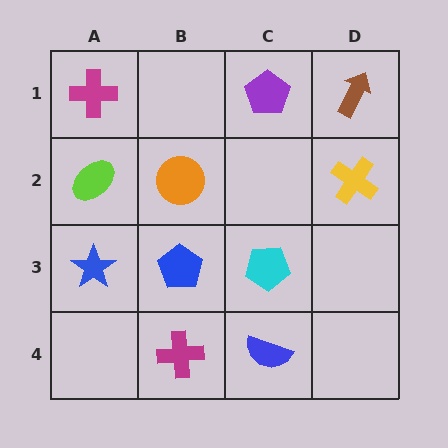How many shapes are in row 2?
3 shapes.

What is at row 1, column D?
A brown arrow.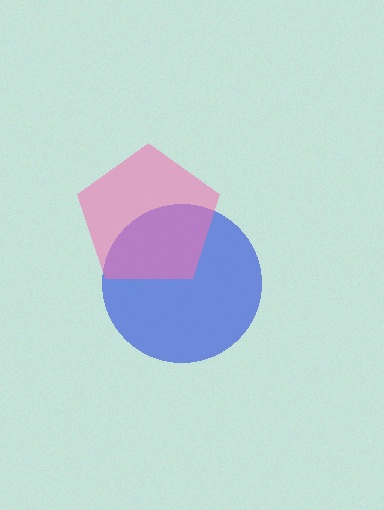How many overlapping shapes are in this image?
There are 2 overlapping shapes in the image.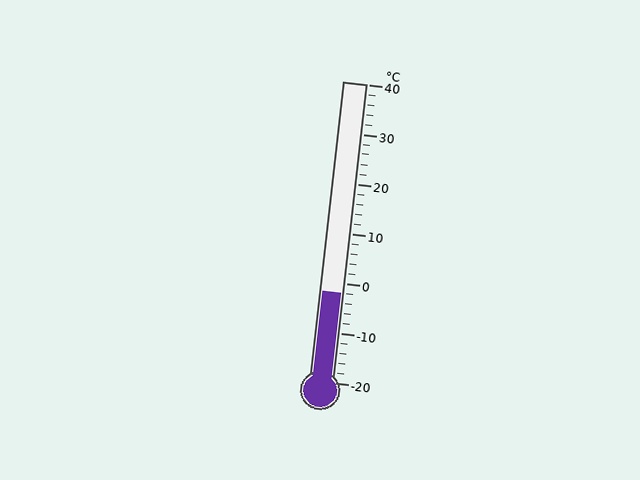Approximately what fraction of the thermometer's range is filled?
The thermometer is filled to approximately 30% of its range.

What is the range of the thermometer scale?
The thermometer scale ranges from -20°C to 40°C.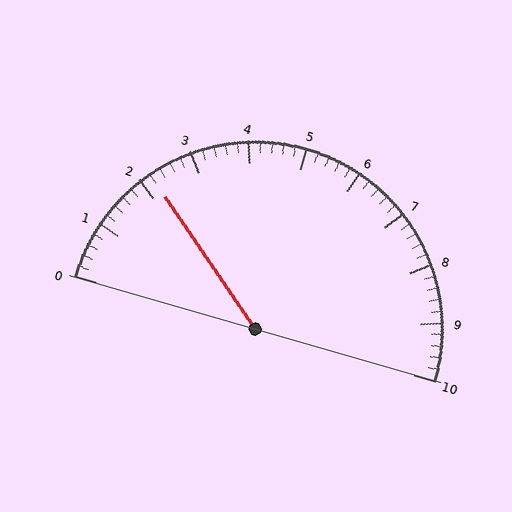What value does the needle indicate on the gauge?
The needle indicates approximately 2.2.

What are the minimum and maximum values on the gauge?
The gauge ranges from 0 to 10.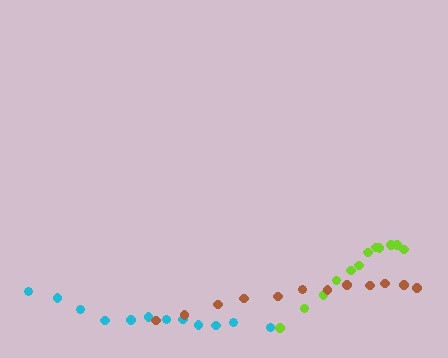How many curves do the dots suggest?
There are 3 distinct paths.